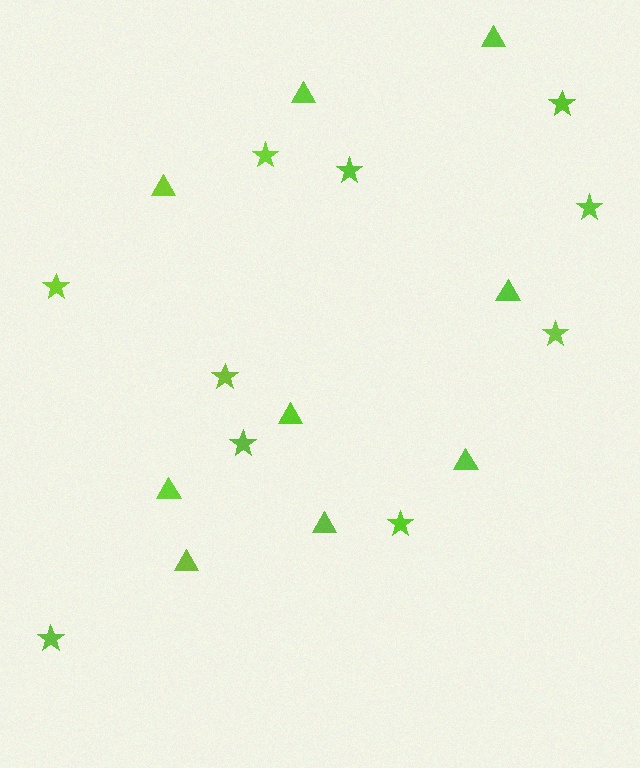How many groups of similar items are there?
There are 2 groups: one group of stars (10) and one group of triangles (9).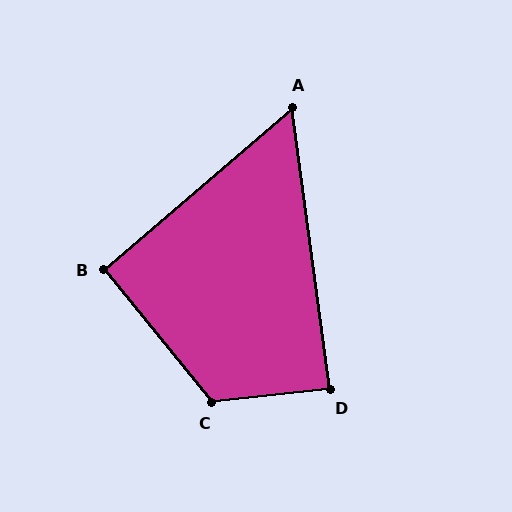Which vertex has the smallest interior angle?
A, at approximately 57 degrees.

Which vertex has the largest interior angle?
C, at approximately 123 degrees.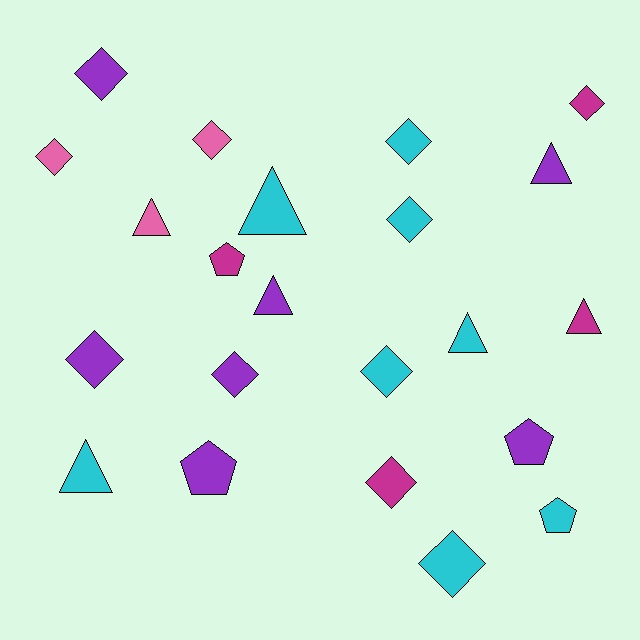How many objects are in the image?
There are 22 objects.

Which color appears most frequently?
Cyan, with 8 objects.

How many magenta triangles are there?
There is 1 magenta triangle.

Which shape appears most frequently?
Diamond, with 11 objects.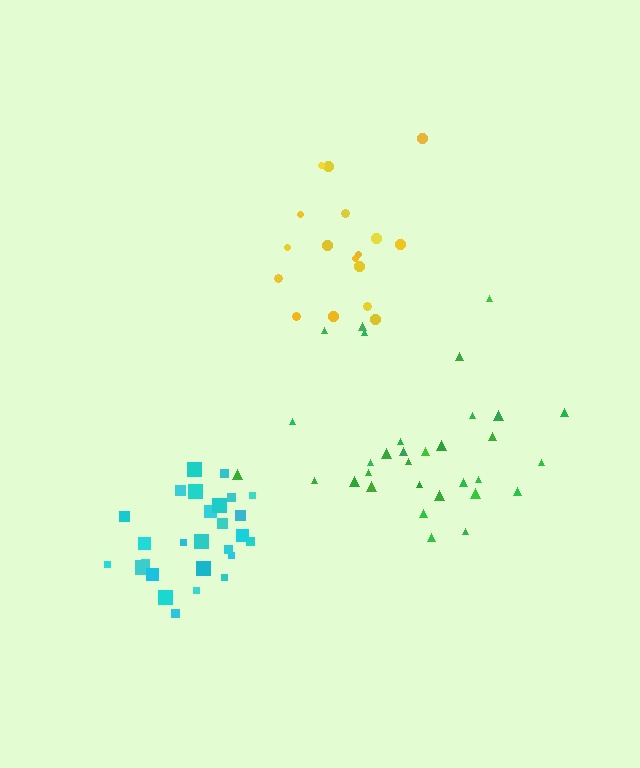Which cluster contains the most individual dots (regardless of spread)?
Green (32).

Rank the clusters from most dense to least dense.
cyan, green, yellow.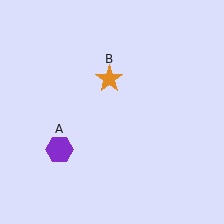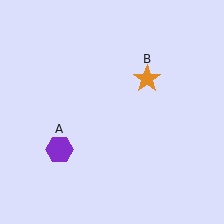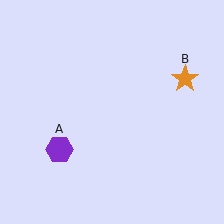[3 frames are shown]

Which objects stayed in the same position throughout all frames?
Purple hexagon (object A) remained stationary.